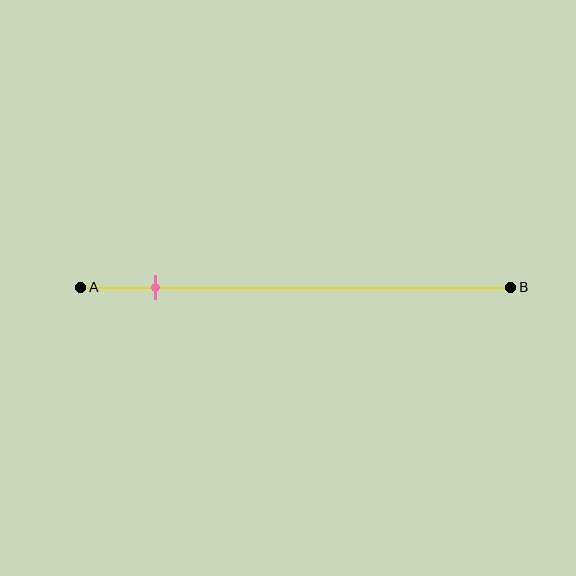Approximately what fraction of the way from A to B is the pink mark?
The pink mark is approximately 15% of the way from A to B.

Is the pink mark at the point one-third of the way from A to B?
No, the mark is at about 15% from A, not at the 33% one-third point.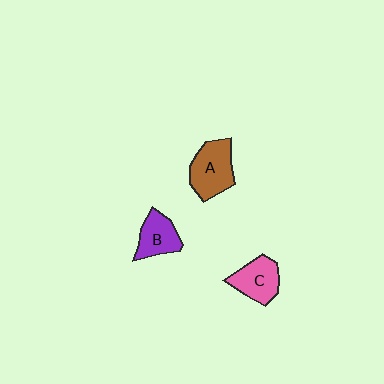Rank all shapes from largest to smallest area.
From largest to smallest: A (brown), C (pink), B (purple).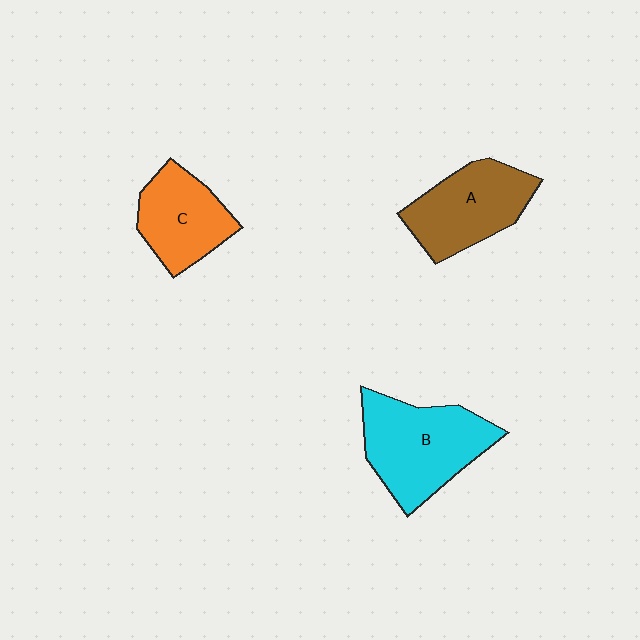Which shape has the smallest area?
Shape C (orange).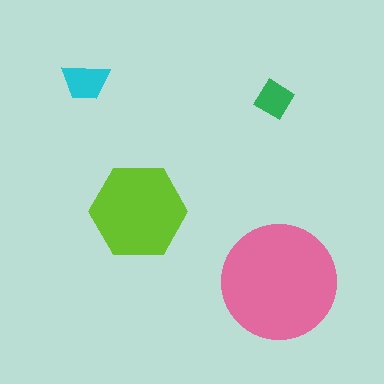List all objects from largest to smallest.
The pink circle, the lime hexagon, the cyan trapezoid, the green diamond.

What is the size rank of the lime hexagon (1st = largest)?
2nd.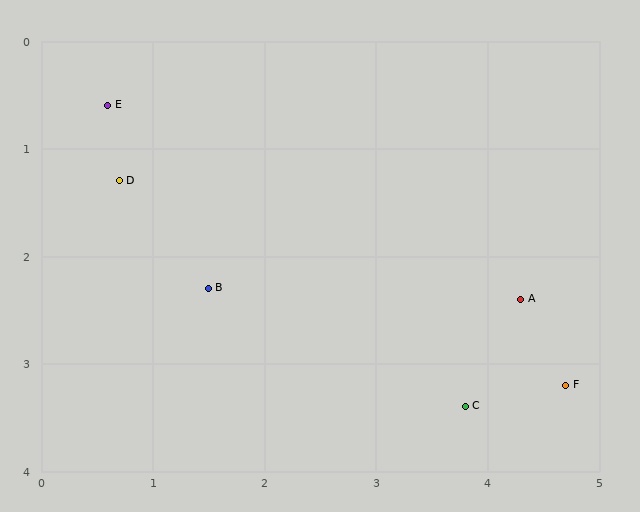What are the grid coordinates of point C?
Point C is at approximately (3.8, 3.4).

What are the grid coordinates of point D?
Point D is at approximately (0.7, 1.3).